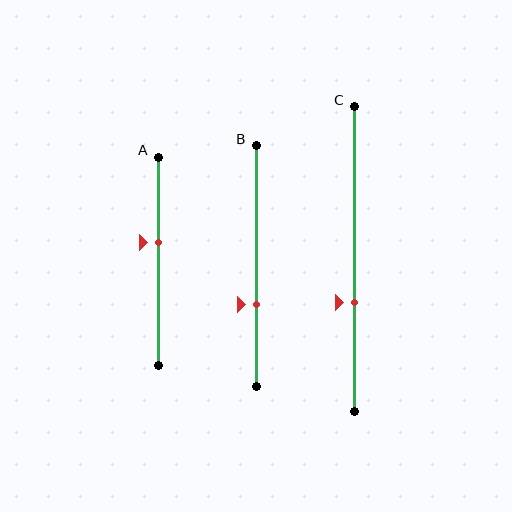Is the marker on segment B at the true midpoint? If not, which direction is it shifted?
No, the marker on segment B is shifted downward by about 16% of the segment length.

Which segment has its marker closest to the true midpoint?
Segment A has its marker closest to the true midpoint.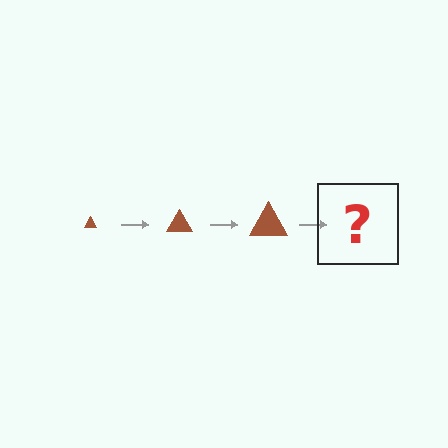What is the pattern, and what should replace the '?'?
The pattern is that the triangle gets progressively larger each step. The '?' should be a brown triangle, larger than the previous one.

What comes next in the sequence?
The next element should be a brown triangle, larger than the previous one.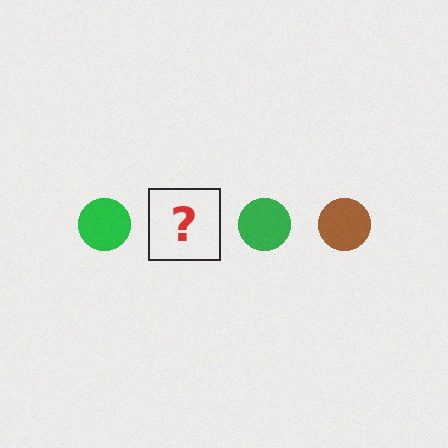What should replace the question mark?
The question mark should be replaced with a brown circle.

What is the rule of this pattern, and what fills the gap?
The rule is that the pattern cycles through green, brown circles. The gap should be filled with a brown circle.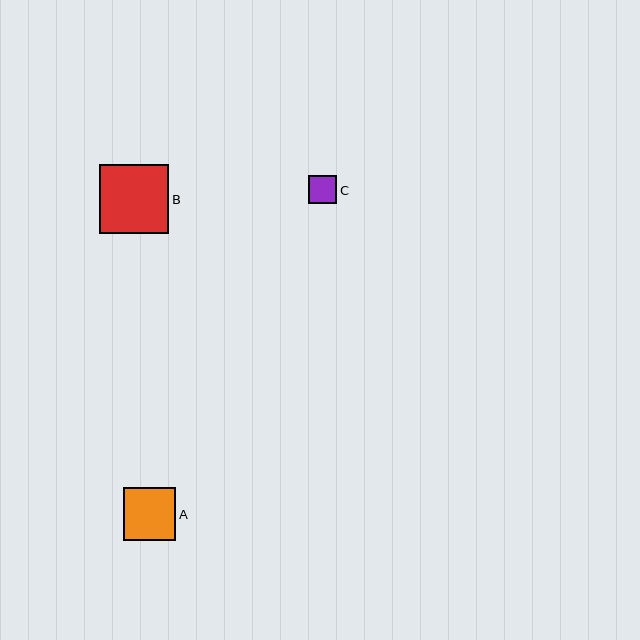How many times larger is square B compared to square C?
Square B is approximately 2.4 times the size of square C.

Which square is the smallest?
Square C is the smallest with a size of approximately 29 pixels.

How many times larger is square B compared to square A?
Square B is approximately 1.3 times the size of square A.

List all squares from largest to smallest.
From largest to smallest: B, A, C.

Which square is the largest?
Square B is the largest with a size of approximately 69 pixels.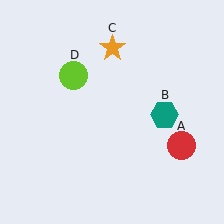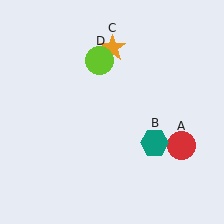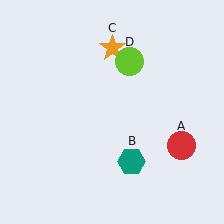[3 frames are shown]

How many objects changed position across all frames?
2 objects changed position: teal hexagon (object B), lime circle (object D).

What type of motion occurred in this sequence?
The teal hexagon (object B), lime circle (object D) rotated clockwise around the center of the scene.